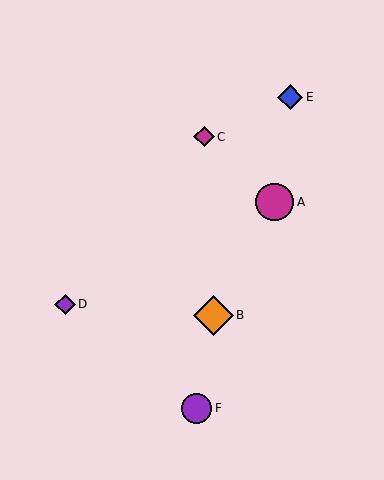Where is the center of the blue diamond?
The center of the blue diamond is at (290, 97).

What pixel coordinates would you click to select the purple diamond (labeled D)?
Click at (65, 304) to select the purple diamond D.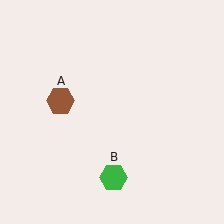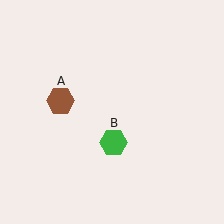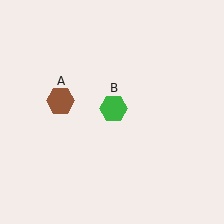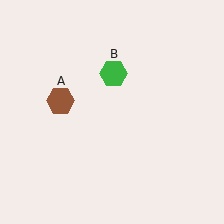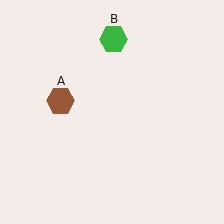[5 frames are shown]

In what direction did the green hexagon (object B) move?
The green hexagon (object B) moved up.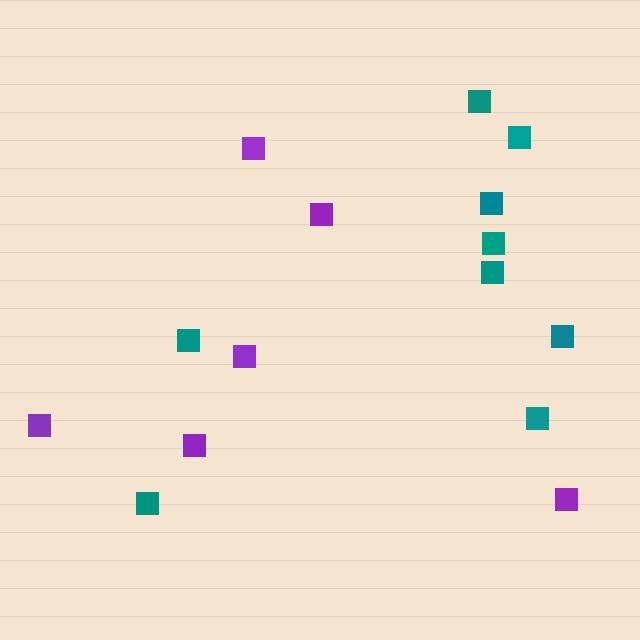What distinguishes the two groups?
There are 2 groups: one group of teal squares (9) and one group of purple squares (6).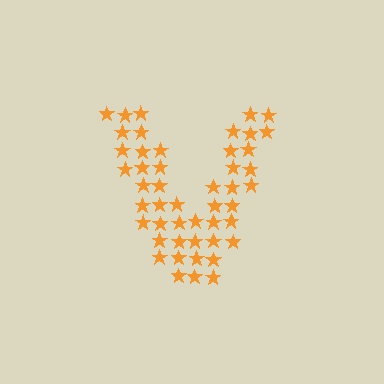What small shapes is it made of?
It is made of small stars.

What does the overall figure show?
The overall figure shows the letter V.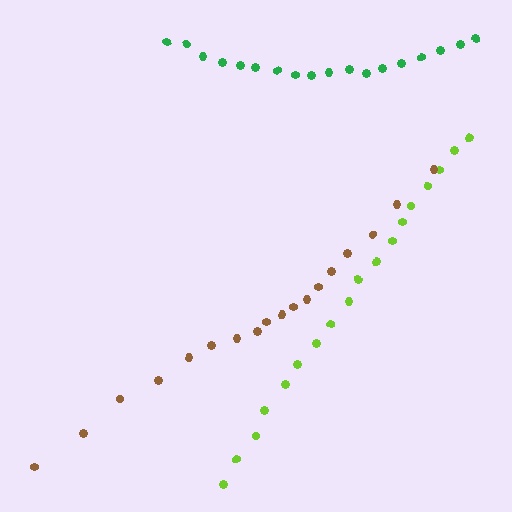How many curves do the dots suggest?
There are 3 distinct paths.